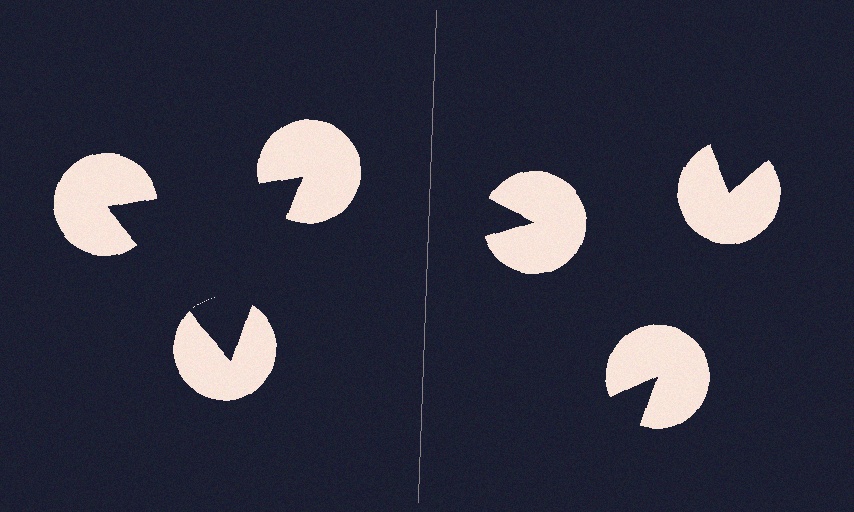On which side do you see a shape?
An illusory triangle appears on the left side. On the right side the wedge cuts are rotated, so no coherent shape forms.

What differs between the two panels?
The pac-man discs are positioned identically on both sides; only the wedge orientations differ. On the left they align to a triangle; on the right they are misaligned.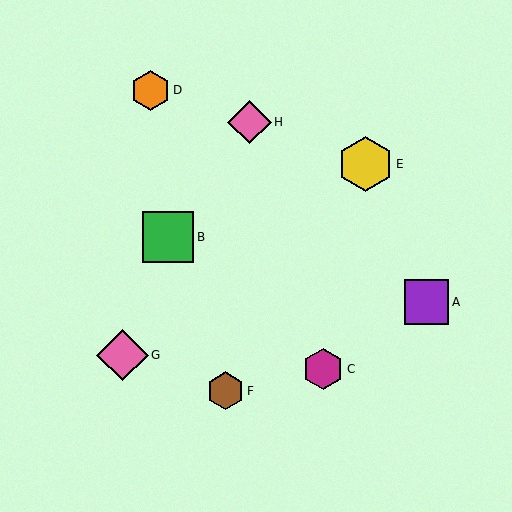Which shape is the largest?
The yellow hexagon (labeled E) is the largest.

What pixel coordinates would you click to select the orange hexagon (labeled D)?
Click at (151, 90) to select the orange hexagon D.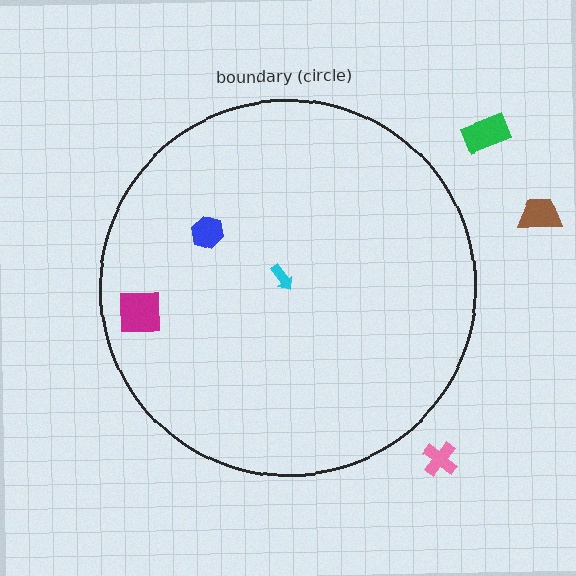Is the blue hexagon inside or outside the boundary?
Inside.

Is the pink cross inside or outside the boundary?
Outside.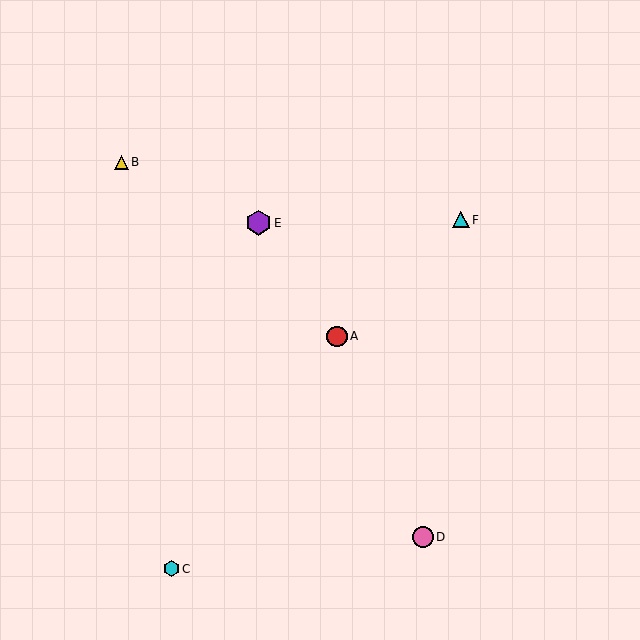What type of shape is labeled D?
Shape D is a pink circle.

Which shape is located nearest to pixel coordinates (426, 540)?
The pink circle (labeled D) at (423, 537) is nearest to that location.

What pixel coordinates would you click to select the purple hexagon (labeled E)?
Click at (258, 223) to select the purple hexagon E.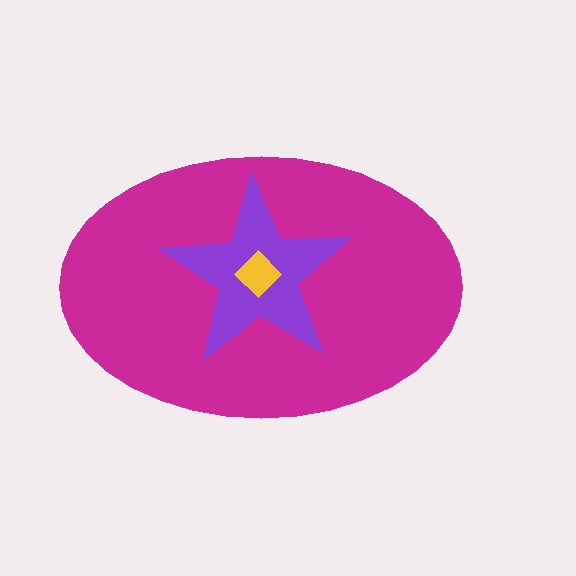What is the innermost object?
The yellow diamond.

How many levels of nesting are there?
3.